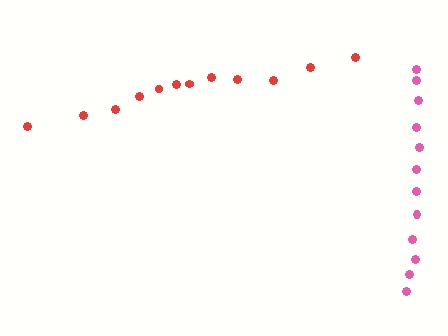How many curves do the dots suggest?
There are 2 distinct paths.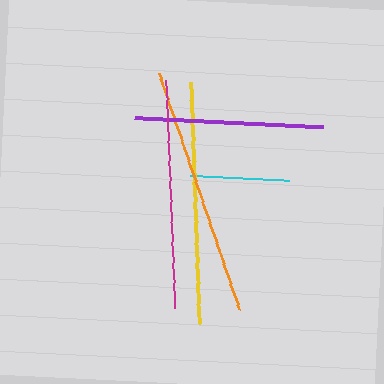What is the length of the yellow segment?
The yellow segment is approximately 242 pixels long.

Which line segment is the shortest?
The cyan line is the shortest at approximately 99 pixels.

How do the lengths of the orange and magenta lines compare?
The orange and magenta lines are approximately the same length.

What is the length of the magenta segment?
The magenta segment is approximately 230 pixels long.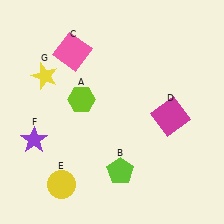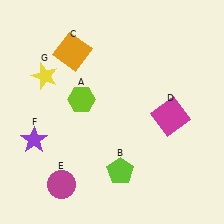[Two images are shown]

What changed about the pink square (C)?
In Image 1, C is pink. In Image 2, it changed to orange.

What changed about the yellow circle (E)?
In Image 1, E is yellow. In Image 2, it changed to magenta.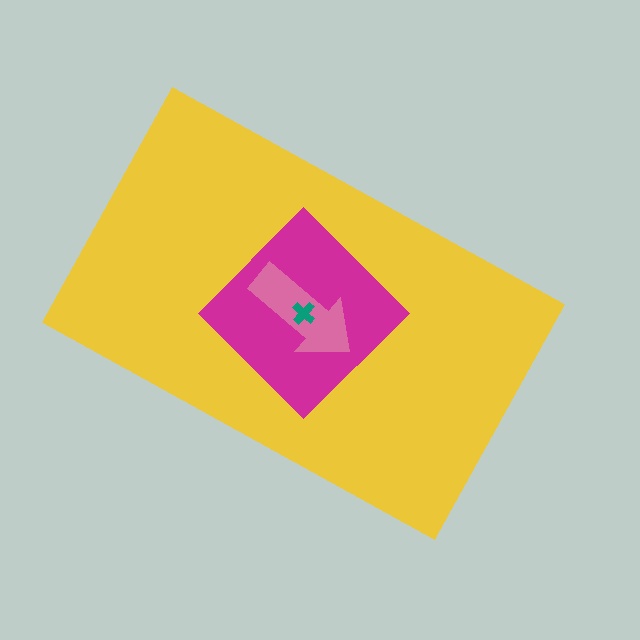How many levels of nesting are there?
4.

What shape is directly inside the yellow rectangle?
The magenta diamond.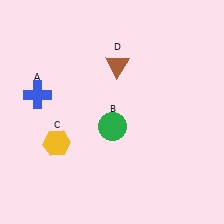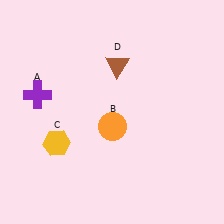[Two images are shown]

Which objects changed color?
A changed from blue to purple. B changed from green to orange.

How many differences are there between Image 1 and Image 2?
There are 2 differences between the two images.